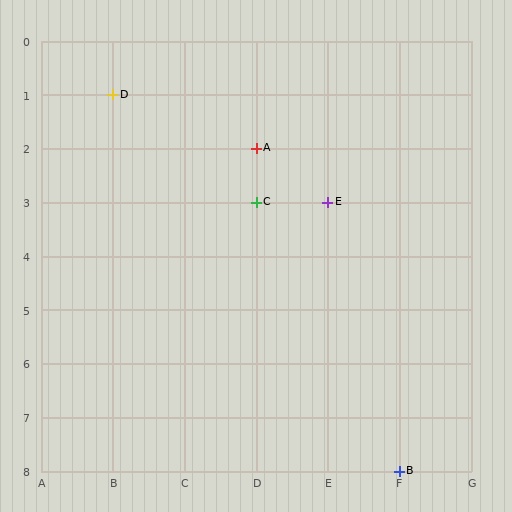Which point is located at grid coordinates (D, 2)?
Point A is at (D, 2).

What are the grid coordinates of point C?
Point C is at grid coordinates (D, 3).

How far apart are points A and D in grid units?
Points A and D are 2 columns and 1 row apart (about 2.2 grid units diagonally).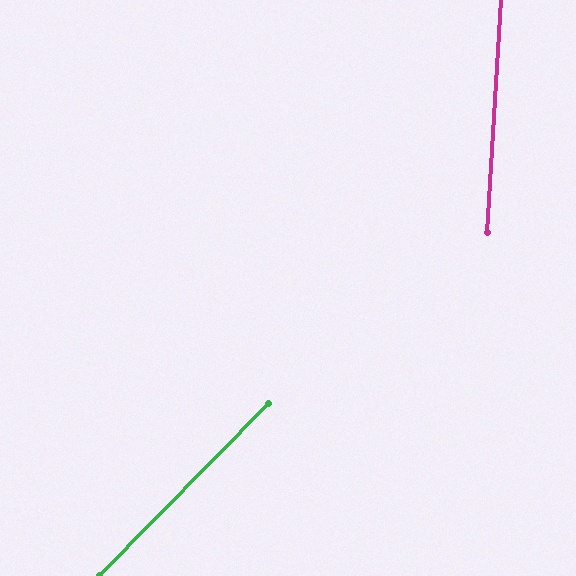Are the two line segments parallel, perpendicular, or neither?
Neither parallel nor perpendicular — they differ by about 41°.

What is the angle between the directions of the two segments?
Approximately 41 degrees.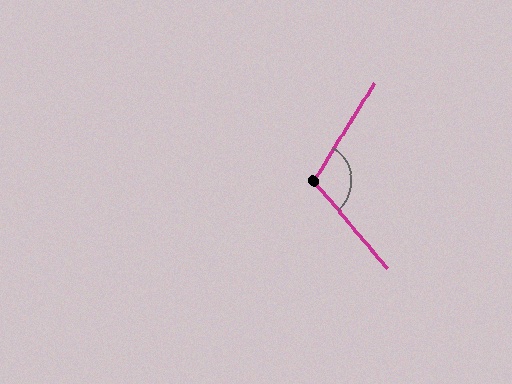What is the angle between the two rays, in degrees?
Approximately 108 degrees.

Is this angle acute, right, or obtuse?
It is obtuse.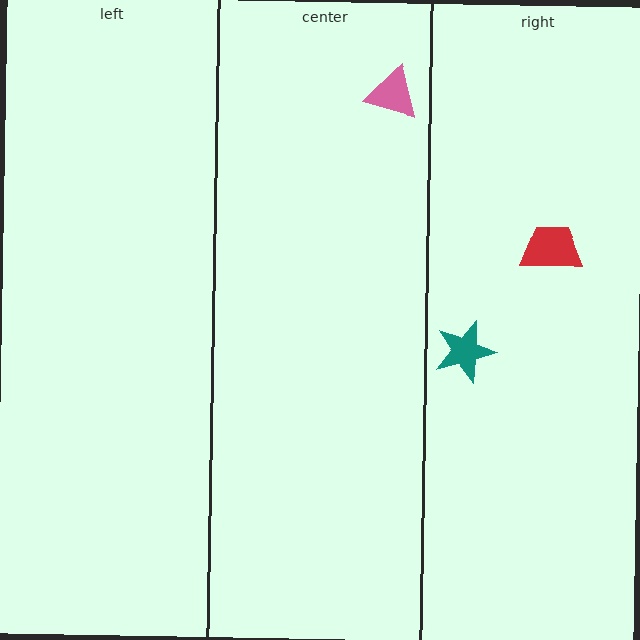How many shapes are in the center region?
1.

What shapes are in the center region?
The pink triangle.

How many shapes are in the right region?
2.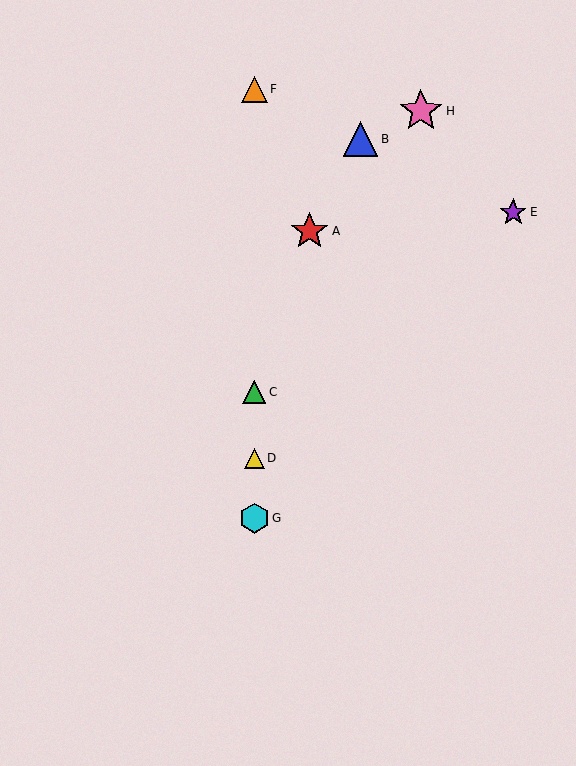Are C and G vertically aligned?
Yes, both are at x≈254.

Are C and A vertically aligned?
No, C is at x≈254 and A is at x≈310.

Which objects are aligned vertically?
Objects C, D, F, G are aligned vertically.